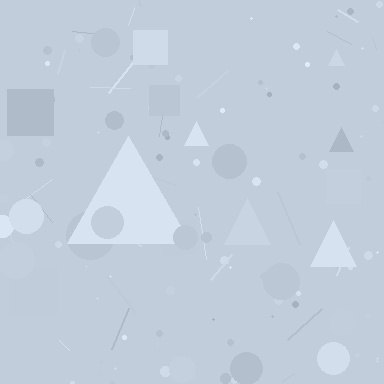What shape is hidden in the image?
A triangle is hidden in the image.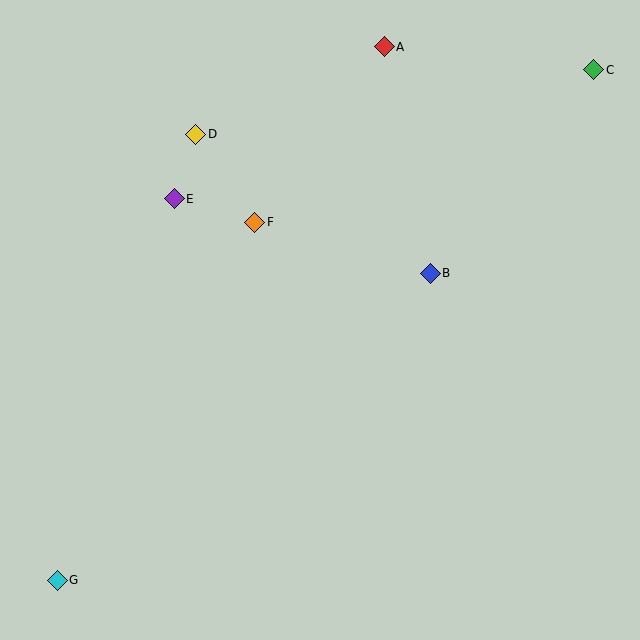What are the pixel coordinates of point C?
Point C is at (594, 70).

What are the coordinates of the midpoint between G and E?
The midpoint between G and E is at (116, 390).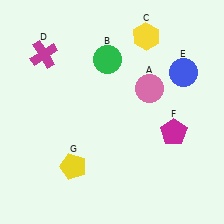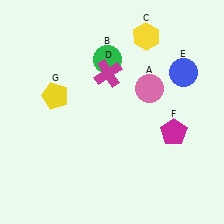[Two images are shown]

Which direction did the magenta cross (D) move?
The magenta cross (D) moved right.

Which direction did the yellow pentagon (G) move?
The yellow pentagon (G) moved up.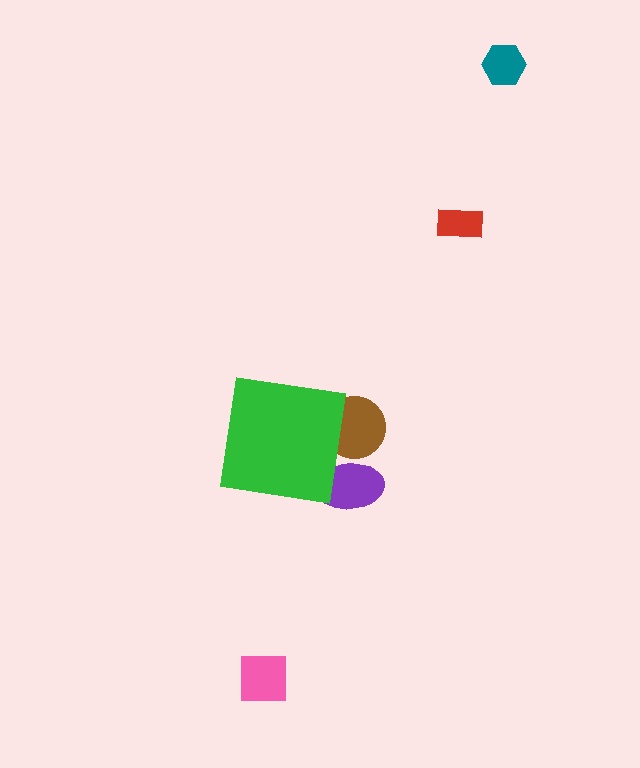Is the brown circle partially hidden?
Yes, the brown circle is partially hidden behind the green square.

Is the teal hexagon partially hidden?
No, the teal hexagon is fully visible.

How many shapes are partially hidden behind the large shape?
2 shapes are partially hidden.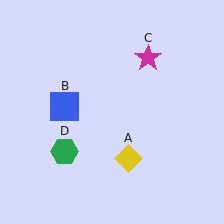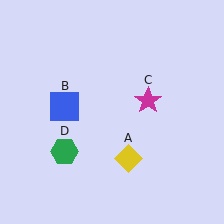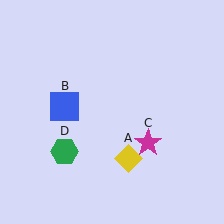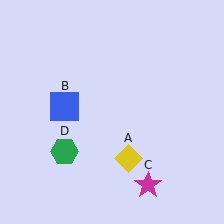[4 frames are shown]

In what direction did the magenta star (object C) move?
The magenta star (object C) moved down.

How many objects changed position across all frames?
1 object changed position: magenta star (object C).